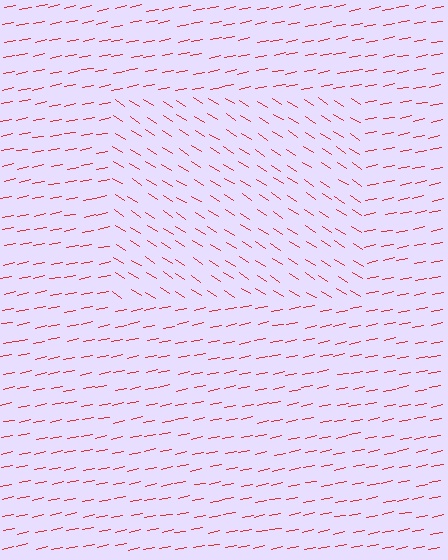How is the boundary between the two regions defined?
The boundary is defined purely by a change in line orientation (approximately 45 degrees difference). All lines are the same color and thickness.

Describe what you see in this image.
The image is filled with small red line segments. A rectangle region in the image has lines oriented differently from the surrounding lines, creating a visible texture boundary.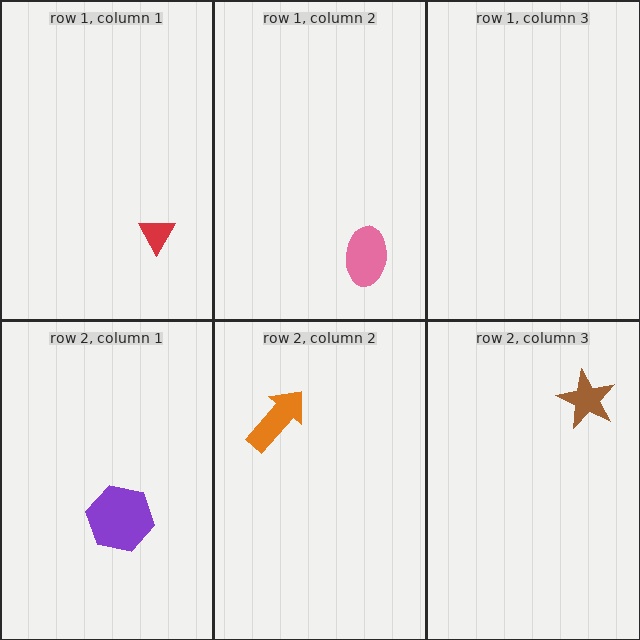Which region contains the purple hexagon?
The row 2, column 1 region.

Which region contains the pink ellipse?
The row 1, column 2 region.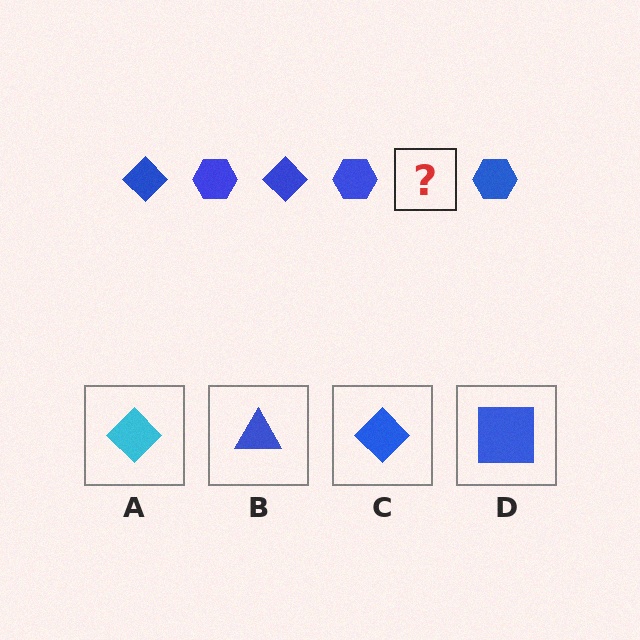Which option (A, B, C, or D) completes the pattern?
C.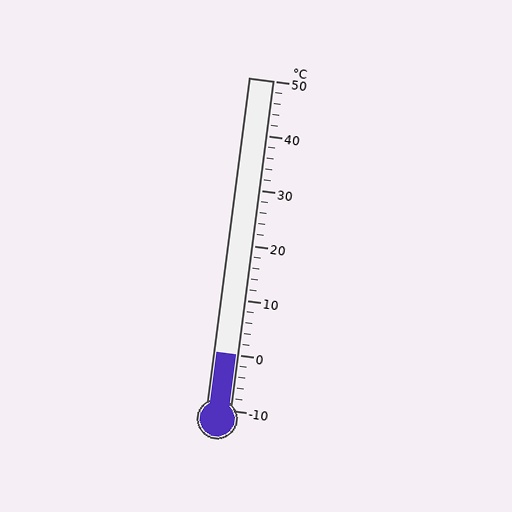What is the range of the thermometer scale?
The thermometer scale ranges from -10°C to 50°C.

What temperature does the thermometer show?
The thermometer shows approximately 0°C.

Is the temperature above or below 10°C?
The temperature is below 10°C.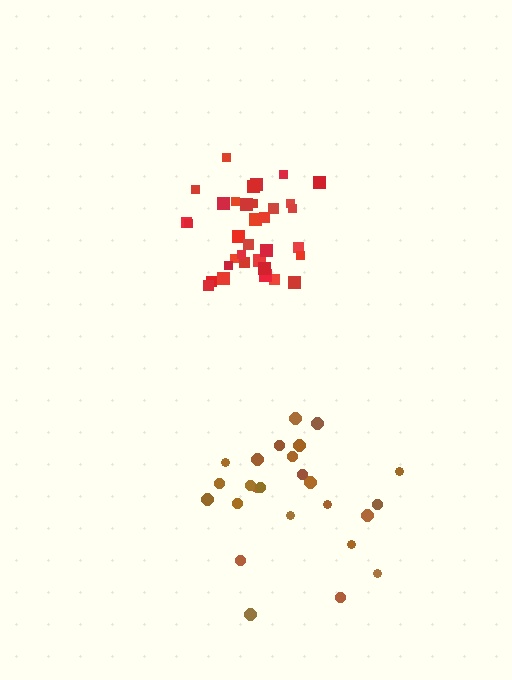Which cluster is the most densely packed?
Red.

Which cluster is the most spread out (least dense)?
Brown.